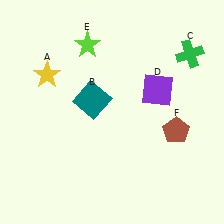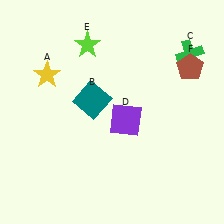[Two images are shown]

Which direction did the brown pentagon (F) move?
The brown pentagon (F) moved up.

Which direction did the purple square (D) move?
The purple square (D) moved left.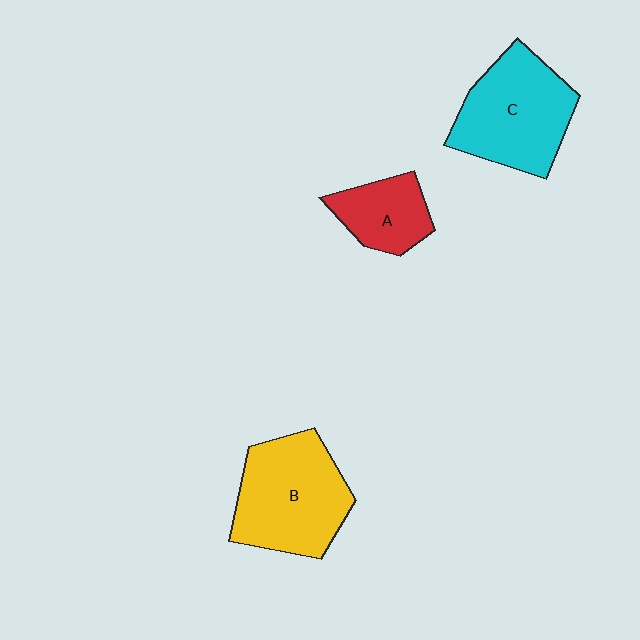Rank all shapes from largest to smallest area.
From largest to smallest: B (yellow), C (cyan), A (red).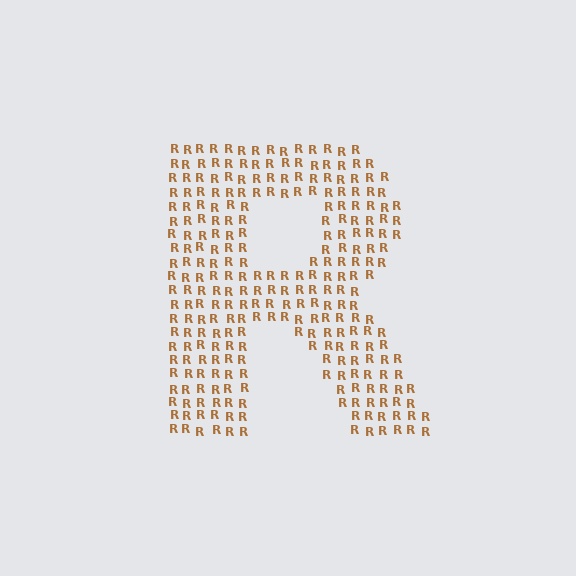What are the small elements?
The small elements are letter R's.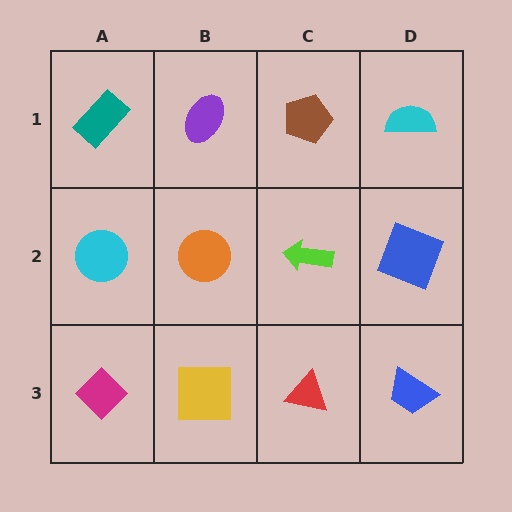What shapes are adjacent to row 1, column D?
A blue square (row 2, column D), a brown pentagon (row 1, column C).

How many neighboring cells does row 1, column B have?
3.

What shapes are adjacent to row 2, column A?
A teal rectangle (row 1, column A), a magenta diamond (row 3, column A), an orange circle (row 2, column B).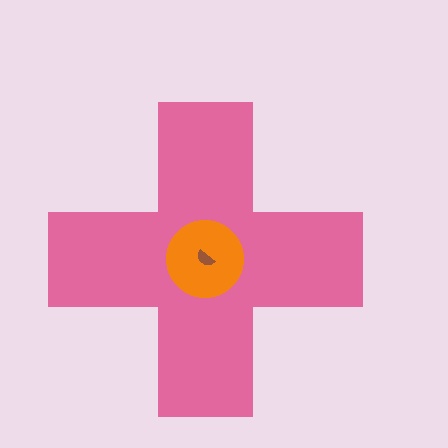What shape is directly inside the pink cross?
The orange circle.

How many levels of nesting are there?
3.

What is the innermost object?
The brown semicircle.